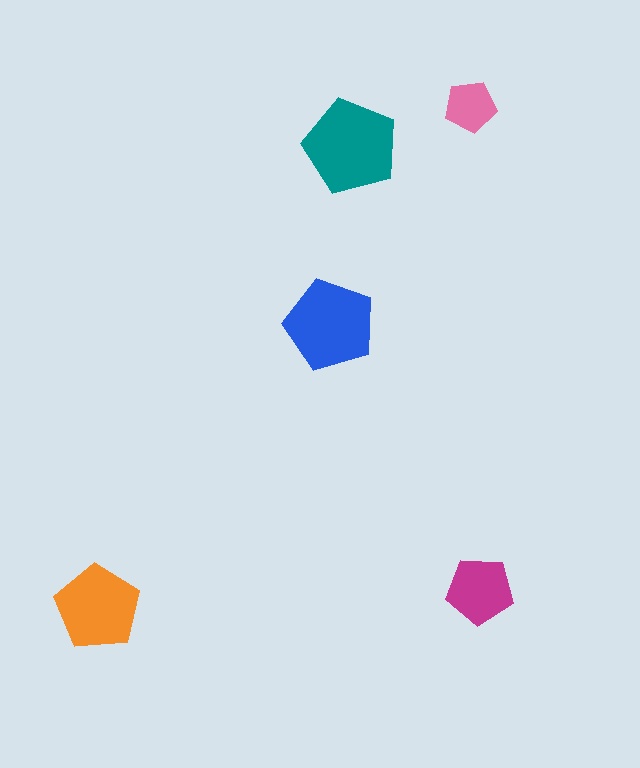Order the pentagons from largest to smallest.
the teal one, the blue one, the orange one, the magenta one, the pink one.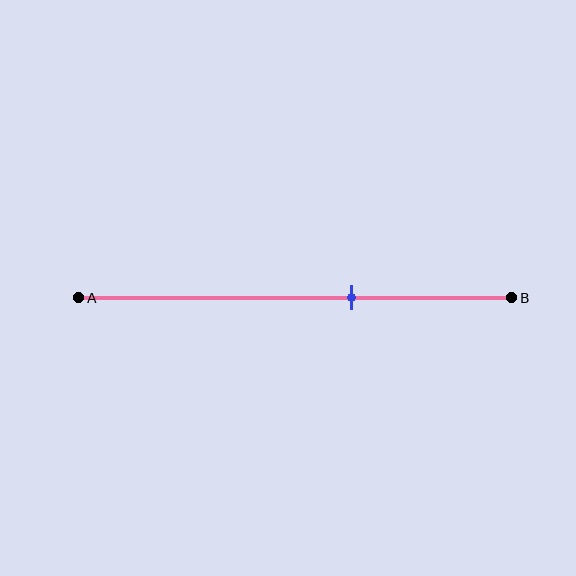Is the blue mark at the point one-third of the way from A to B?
No, the mark is at about 65% from A, not at the 33% one-third point.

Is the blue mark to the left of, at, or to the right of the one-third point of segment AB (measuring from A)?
The blue mark is to the right of the one-third point of segment AB.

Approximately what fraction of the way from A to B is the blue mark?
The blue mark is approximately 65% of the way from A to B.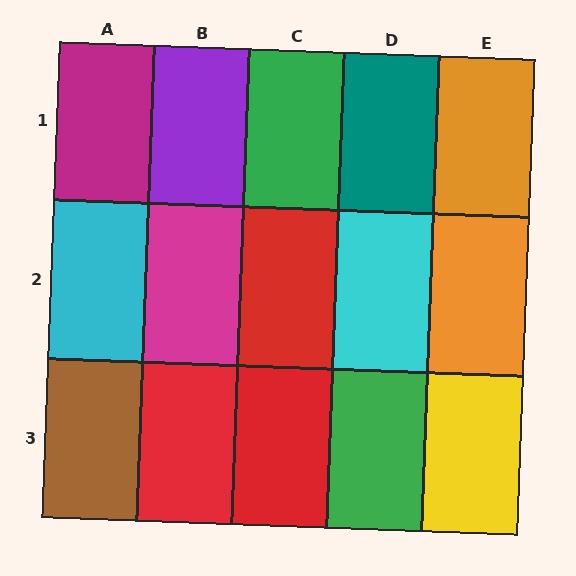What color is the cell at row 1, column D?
Teal.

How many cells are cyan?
2 cells are cyan.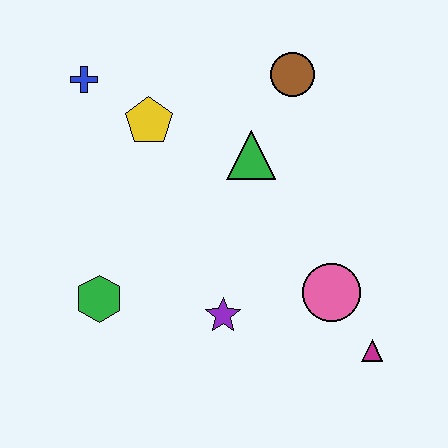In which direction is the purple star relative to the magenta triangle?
The purple star is to the left of the magenta triangle.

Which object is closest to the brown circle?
The green triangle is closest to the brown circle.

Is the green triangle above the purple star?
Yes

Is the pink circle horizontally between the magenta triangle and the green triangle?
Yes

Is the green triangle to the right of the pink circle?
No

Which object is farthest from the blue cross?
The magenta triangle is farthest from the blue cross.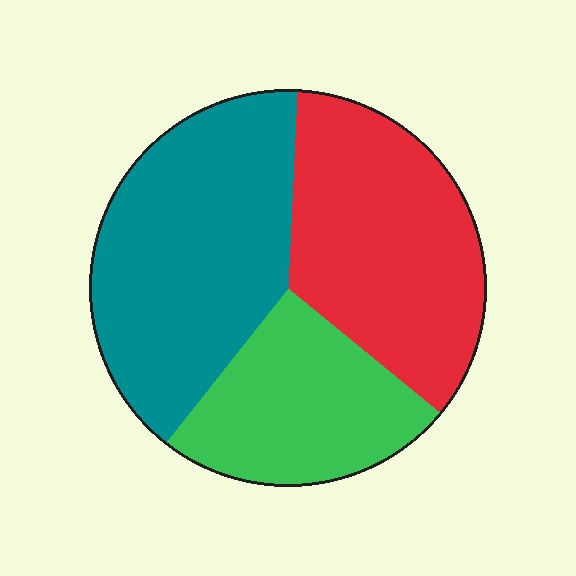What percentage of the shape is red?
Red takes up about one third (1/3) of the shape.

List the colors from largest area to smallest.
From largest to smallest: teal, red, green.